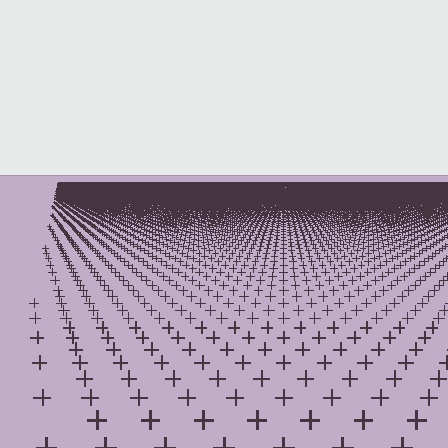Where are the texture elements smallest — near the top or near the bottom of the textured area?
Near the top.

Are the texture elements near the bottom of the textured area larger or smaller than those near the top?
Larger. Near the bottom, elements are closer to the viewer and appear at a bigger on-screen size.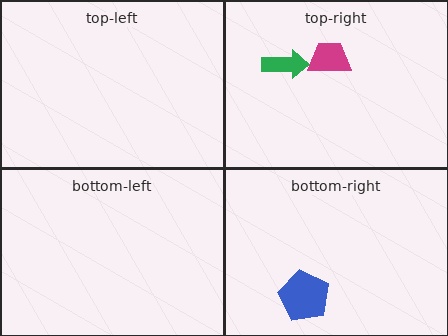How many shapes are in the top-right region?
2.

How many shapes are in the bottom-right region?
1.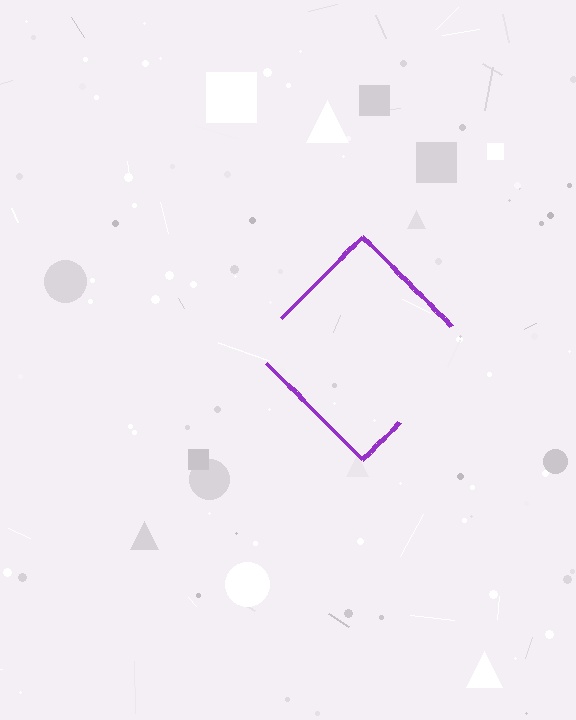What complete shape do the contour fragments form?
The contour fragments form a diamond.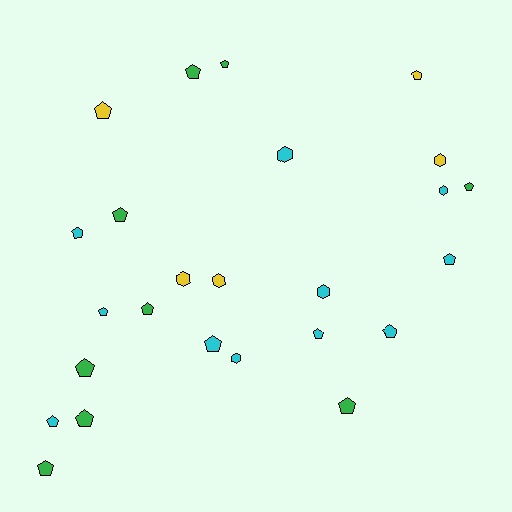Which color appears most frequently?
Cyan, with 11 objects.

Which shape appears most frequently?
Pentagon, with 18 objects.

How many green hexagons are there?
There are no green hexagons.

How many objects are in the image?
There are 25 objects.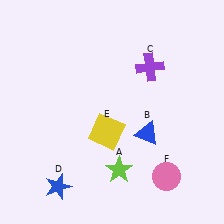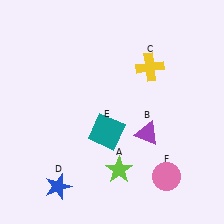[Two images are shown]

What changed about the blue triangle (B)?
In Image 1, B is blue. In Image 2, it changed to purple.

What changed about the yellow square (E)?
In Image 1, E is yellow. In Image 2, it changed to teal.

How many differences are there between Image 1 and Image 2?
There are 3 differences between the two images.